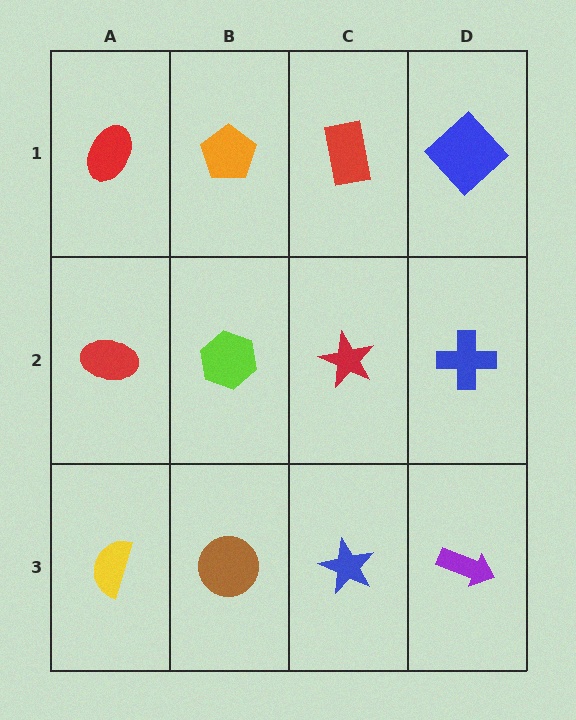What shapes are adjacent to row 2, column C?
A red rectangle (row 1, column C), a blue star (row 3, column C), a lime hexagon (row 2, column B), a blue cross (row 2, column D).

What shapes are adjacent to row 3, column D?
A blue cross (row 2, column D), a blue star (row 3, column C).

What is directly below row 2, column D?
A purple arrow.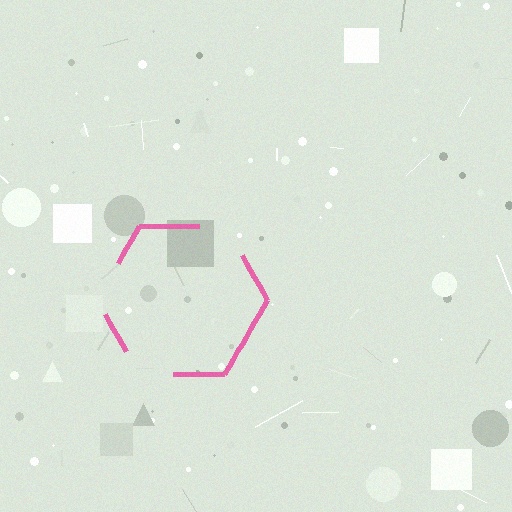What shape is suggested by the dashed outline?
The dashed outline suggests a hexagon.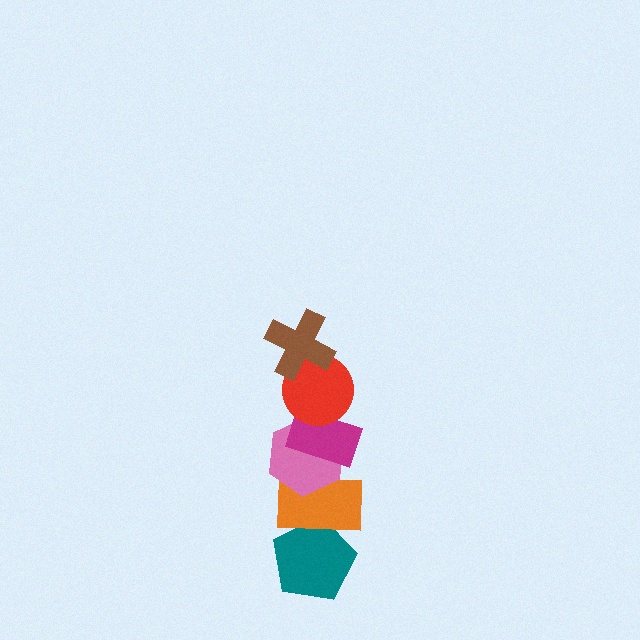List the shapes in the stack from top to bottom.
From top to bottom: the brown cross, the red circle, the magenta rectangle, the pink hexagon, the orange rectangle, the teal pentagon.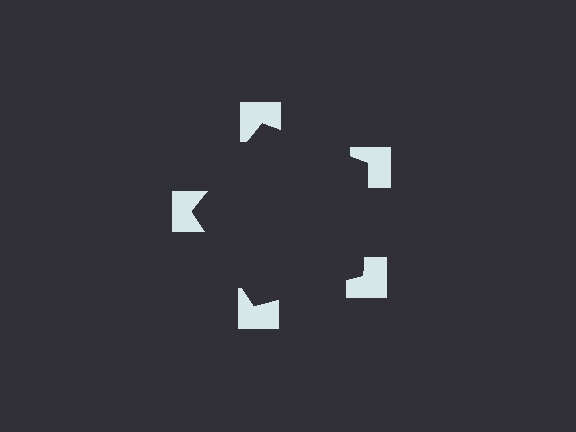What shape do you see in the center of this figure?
An illusory pentagon — its edges are inferred from the aligned wedge cuts in the notched squares, not physically drawn.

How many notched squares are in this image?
There are 5 — one at each vertex of the illusory pentagon.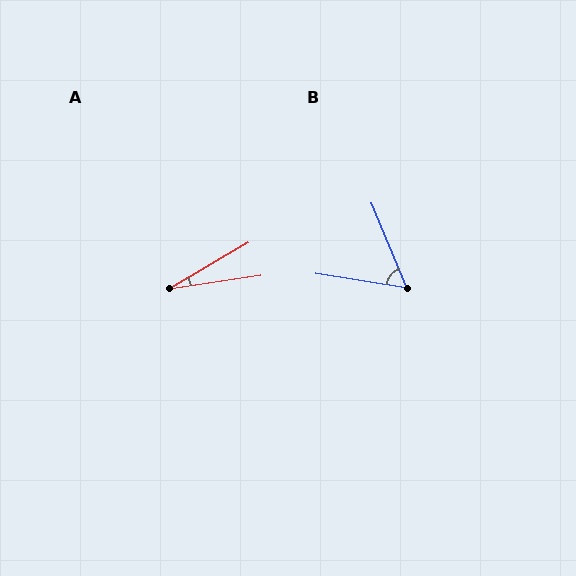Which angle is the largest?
B, at approximately 59 degrees.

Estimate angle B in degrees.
Approximately 59 degrees.